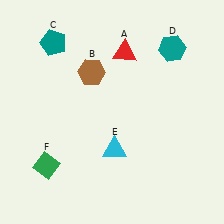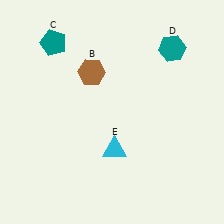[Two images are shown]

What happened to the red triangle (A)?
The red triangle (A) was removed in Image 2. It was in the top-right area of Image 1.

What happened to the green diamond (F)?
The green diamond (F) was removed in Image 2. It was in the bottom-left area of Image 1.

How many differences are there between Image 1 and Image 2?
There are 2 differences between the two images.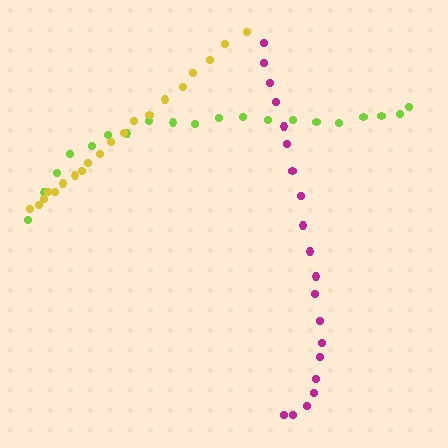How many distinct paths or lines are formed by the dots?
There are 3 distinct paths.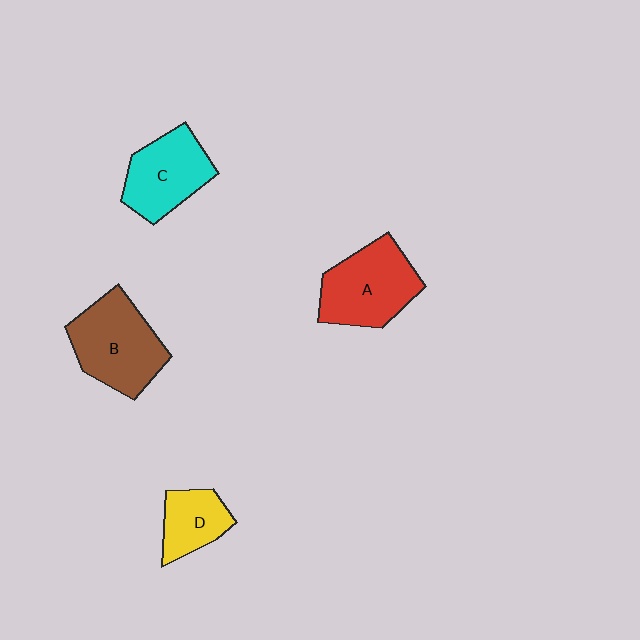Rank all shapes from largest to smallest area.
From largest to smallest: B (brown), A (red), C (cyan), D (yellow).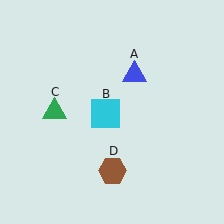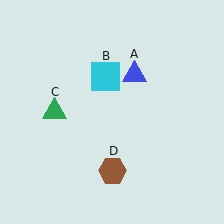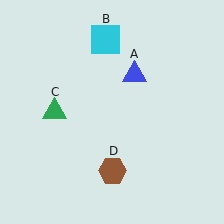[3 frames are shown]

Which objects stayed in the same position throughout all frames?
Blue triangle (object A) and green triangle (object C) and brown hexagon (object D) remained stationary.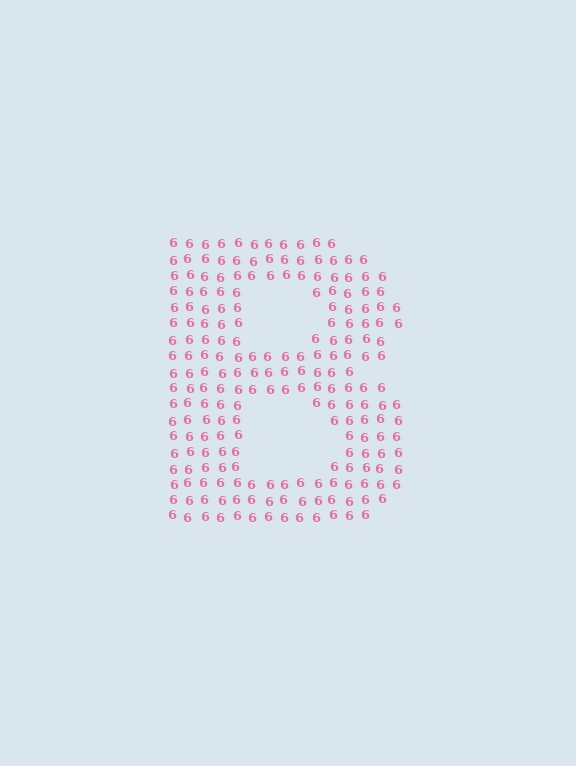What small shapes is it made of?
It is made of small digit 6's.